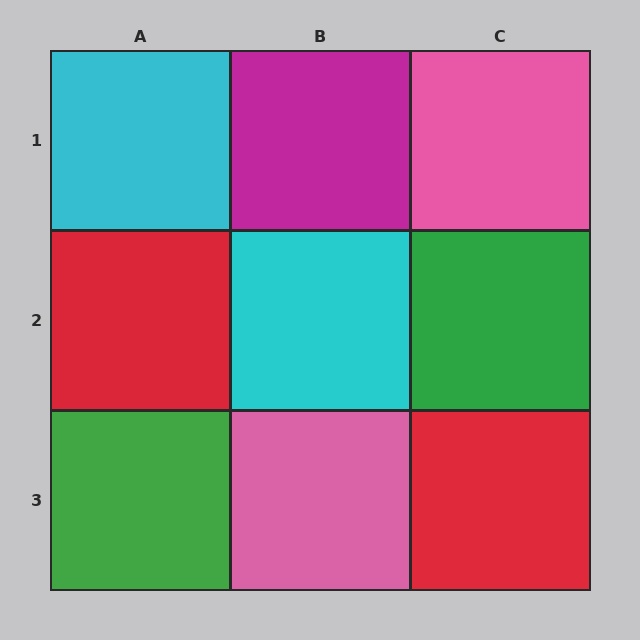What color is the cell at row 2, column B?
Cyan.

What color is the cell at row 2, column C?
Green.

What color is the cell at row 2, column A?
Red.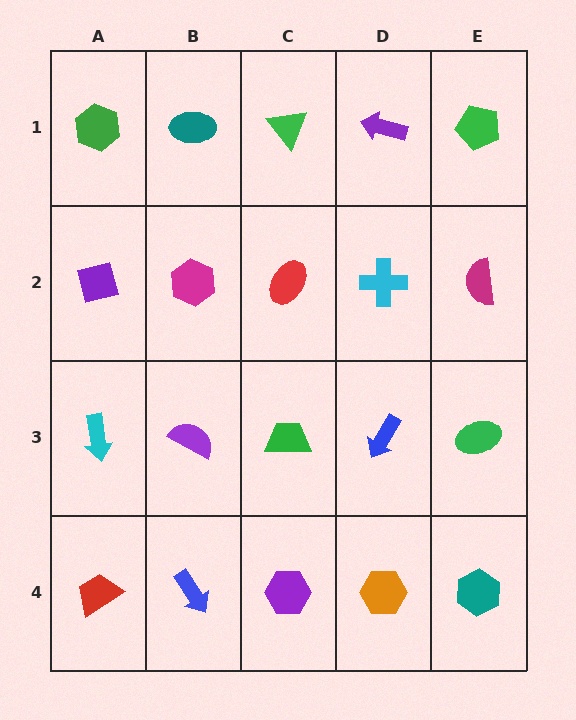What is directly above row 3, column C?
A red ellipse.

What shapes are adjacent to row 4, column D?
A blue arrow (row 3, column D), a purple hexagon (row 4, column C), a teal hexagon (row 4, column E).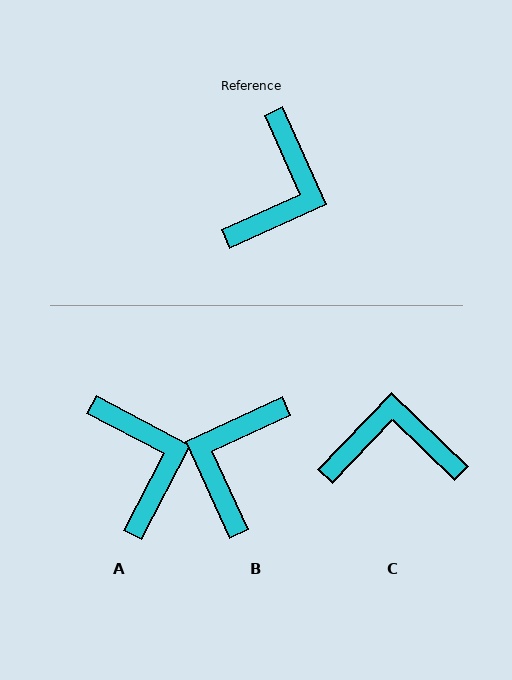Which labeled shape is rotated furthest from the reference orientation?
B, about 180 degrees away.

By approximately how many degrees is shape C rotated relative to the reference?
Approximately 112 degrees counter-clockwise.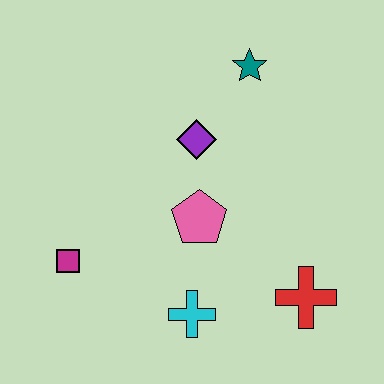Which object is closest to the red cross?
The cyan cross is closest to the red cross.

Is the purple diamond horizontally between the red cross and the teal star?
No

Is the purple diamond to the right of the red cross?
No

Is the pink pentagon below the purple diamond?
Yes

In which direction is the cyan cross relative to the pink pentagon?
The cyan cross is below the pink pentagon.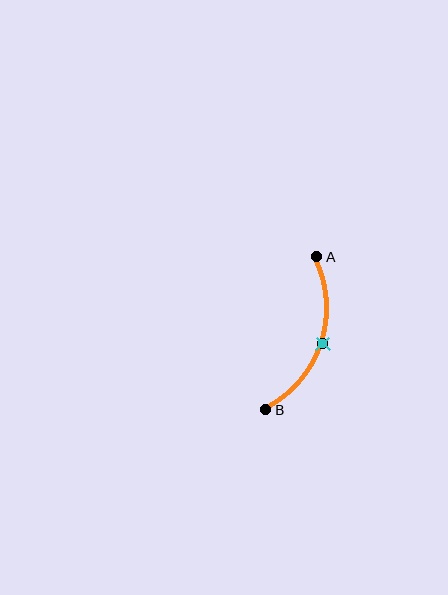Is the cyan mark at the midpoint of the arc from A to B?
Yes. The cyan mark lies on the arc at equal arc-length from both A and B — it is the arc midpoint.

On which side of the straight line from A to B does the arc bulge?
The arc bulges to the right of the straight line connecting A and B.